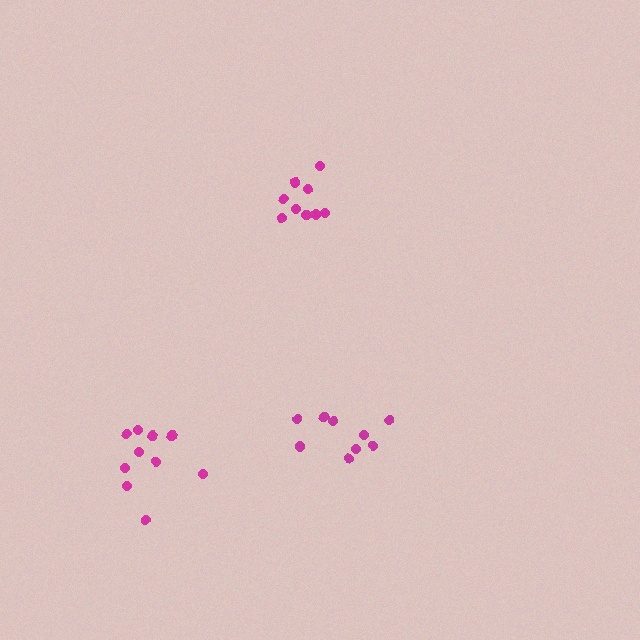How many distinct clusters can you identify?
There are 3 distinct clusters.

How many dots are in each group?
Group 1: 10 dots, Group 2: 9 dots, Group 3: 9 dots (28 total).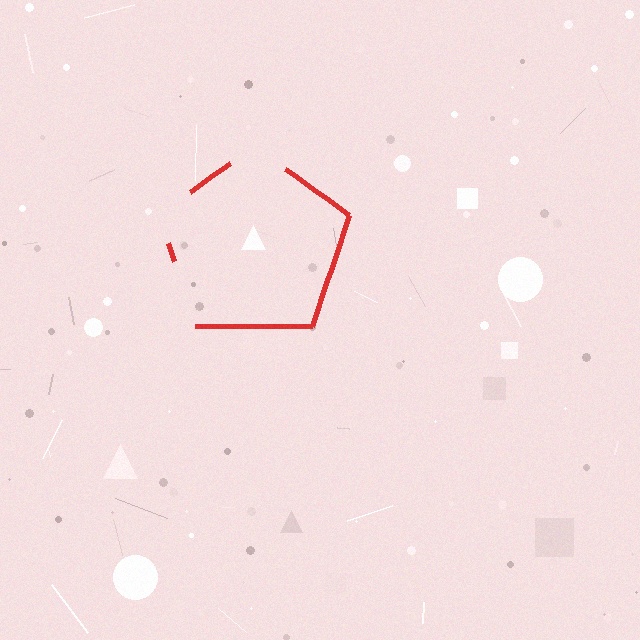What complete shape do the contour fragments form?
The contour fragments form a pentagon.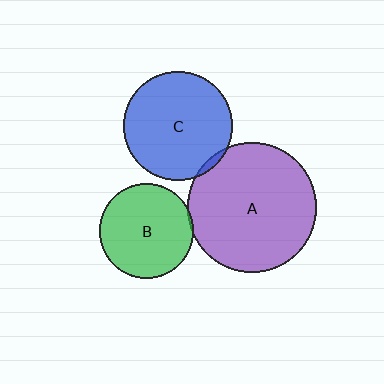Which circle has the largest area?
Circle A (purple).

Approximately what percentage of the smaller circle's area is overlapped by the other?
Approximately 5%.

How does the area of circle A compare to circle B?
Approximately 1.9 times.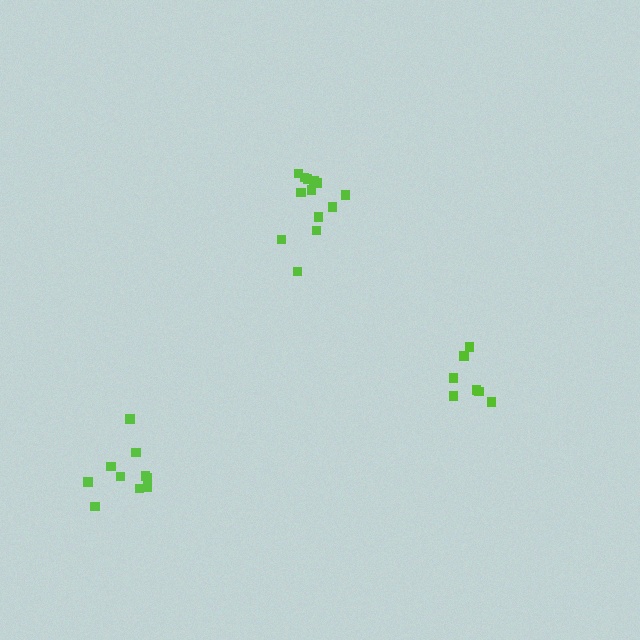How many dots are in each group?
Group 1: 7 dots, Group 2: 10 dots, Group 3: 13 dots (30 total).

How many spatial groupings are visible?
There are 3 spatial groupings.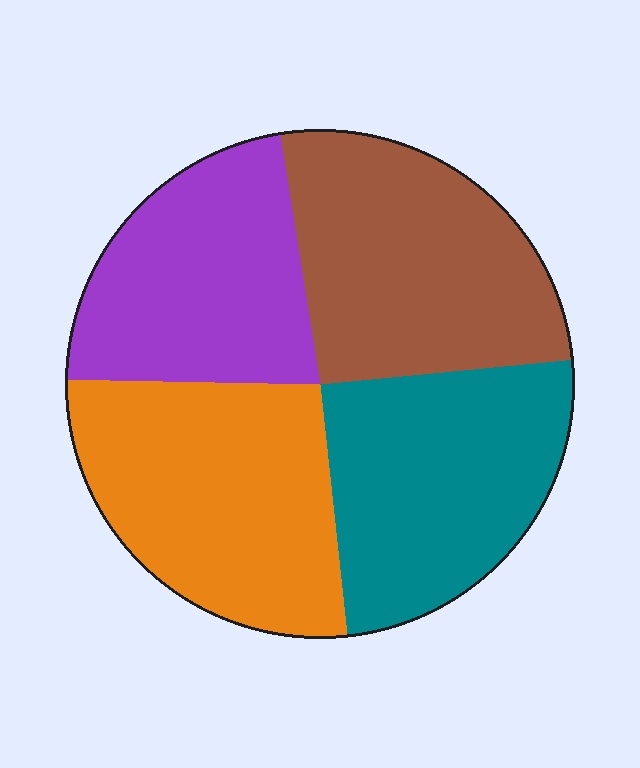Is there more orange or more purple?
Orange.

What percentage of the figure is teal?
Teal covers about 25% of the figure.